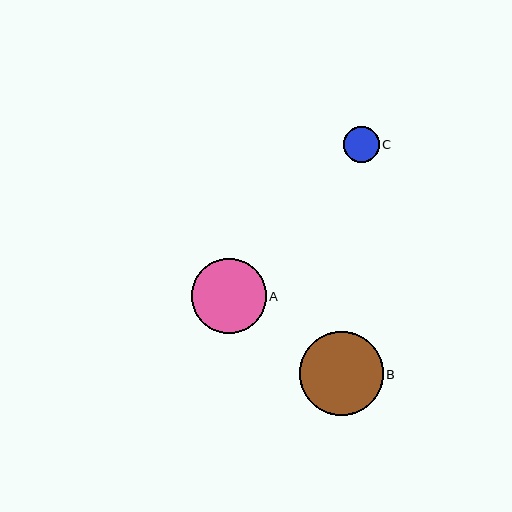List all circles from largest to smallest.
From largest to smallest: B, A, C.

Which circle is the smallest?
Circle C is the smallest with a size of approximately 36 pixels.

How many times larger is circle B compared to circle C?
Circle B is approximately 2.4 times the size of circle C.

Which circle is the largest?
Circle B is the largest with a size of approximately 84 pixels.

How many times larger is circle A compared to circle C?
Circle A is approximately 2.1 times the size of circle C.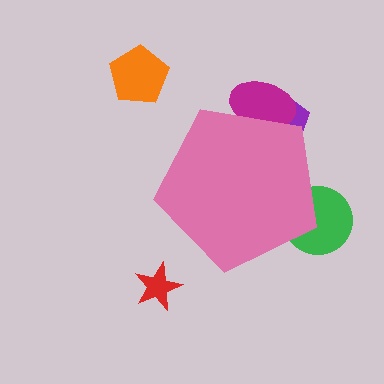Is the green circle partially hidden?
Yes, the green circle is partially hidden behind the pink pentagon.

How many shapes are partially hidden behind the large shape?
3 shapes are partially hidden.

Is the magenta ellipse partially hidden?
Yes, the magenta ellipse is partially hidden behind the pink pentagon.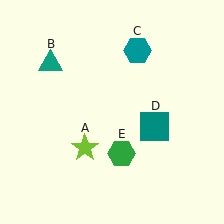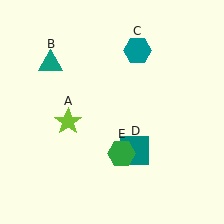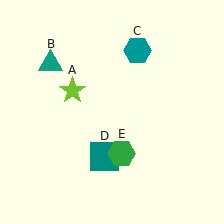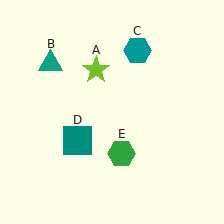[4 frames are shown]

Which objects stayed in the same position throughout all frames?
Teal triangle (object B) and teal hexagon (object C) and green hexagon (object E) remained stationary.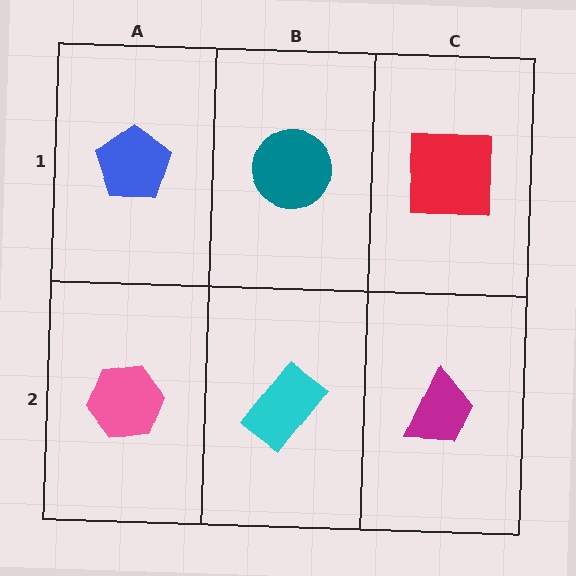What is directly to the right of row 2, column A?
A cyan rectangle.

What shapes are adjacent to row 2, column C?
A red square (row 1, column C), a cyan rectangle (row 2, column B).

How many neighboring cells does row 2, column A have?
2.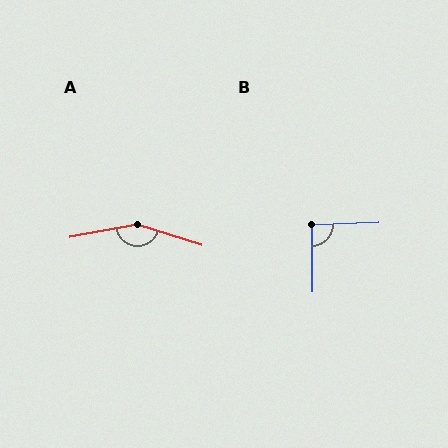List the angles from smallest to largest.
B (92°), A (152°).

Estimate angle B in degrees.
Approximately 92 degrees.